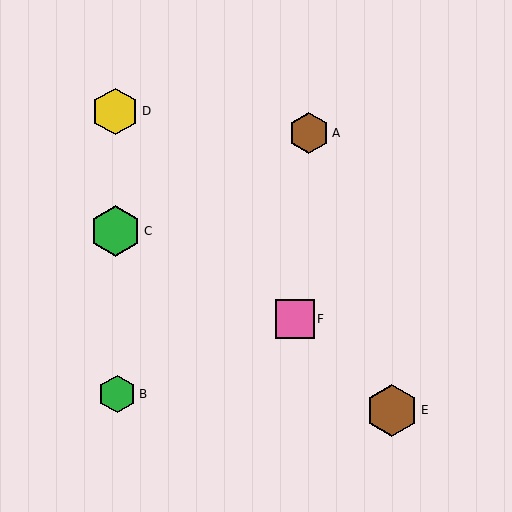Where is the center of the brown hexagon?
The center of the brown hexagon is at (392, 410).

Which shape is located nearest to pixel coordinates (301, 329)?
The pink square (labeled F) at (295, 319) is nearest to that location.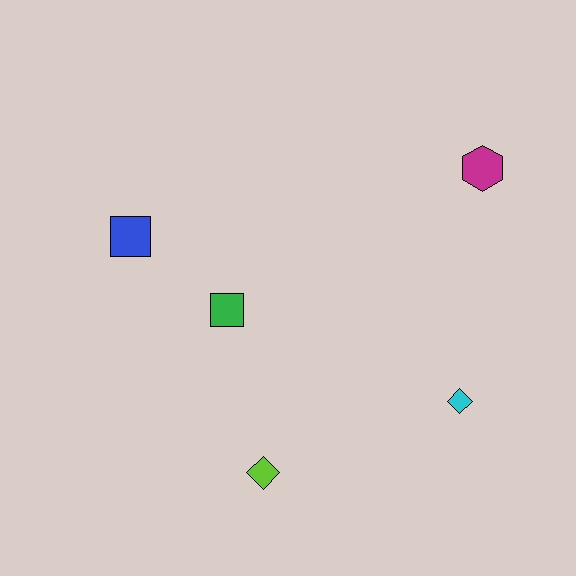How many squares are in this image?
There are 2 squares.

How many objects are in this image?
There are 5 objects.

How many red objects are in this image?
There are no red objects.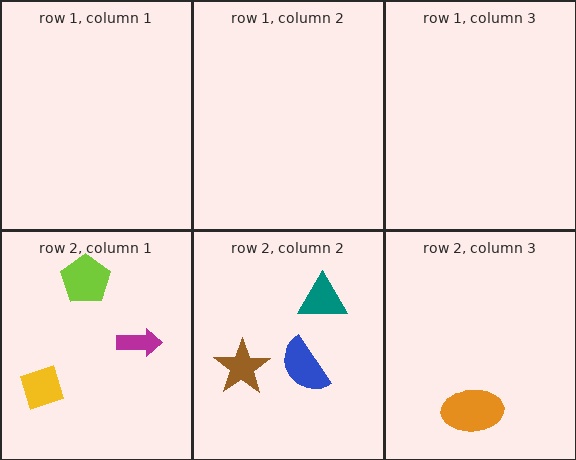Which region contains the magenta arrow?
The row 2, column 1 region.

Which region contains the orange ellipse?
The row 2, column 3 region.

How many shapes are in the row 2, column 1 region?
3.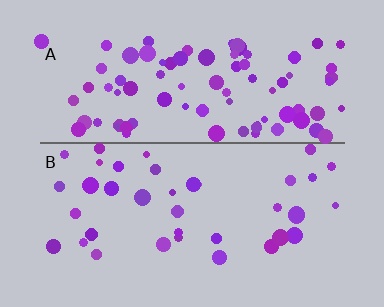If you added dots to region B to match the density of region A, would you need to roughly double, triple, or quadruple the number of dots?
Approximately double.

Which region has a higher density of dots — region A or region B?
A (the top).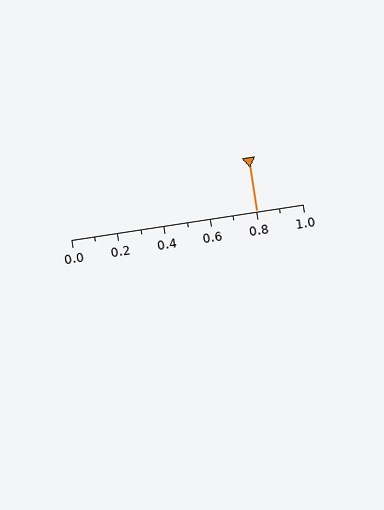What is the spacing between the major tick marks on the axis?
The major ticks are spaced 0.2 apart.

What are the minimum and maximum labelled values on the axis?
The axis runs from 0.0 to 1.0.